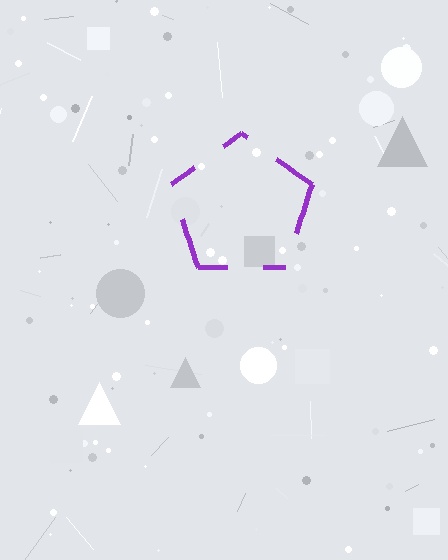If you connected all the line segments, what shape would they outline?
They would outline a pentagon.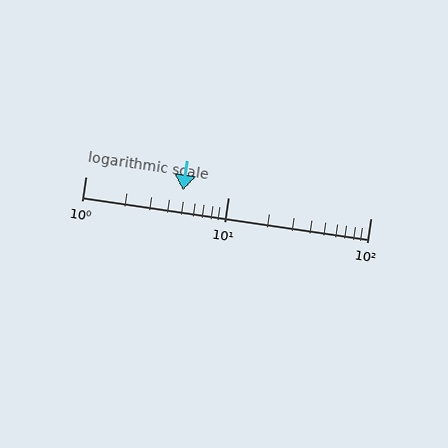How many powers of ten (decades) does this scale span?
The scale spans 2 decades, from 1 to 100.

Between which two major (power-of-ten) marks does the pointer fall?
The pointer is between 1 and 10.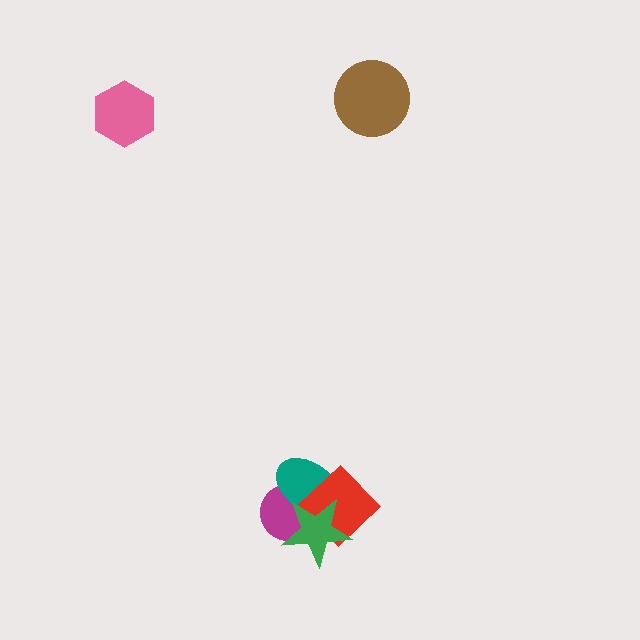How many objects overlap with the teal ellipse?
3 objects overlap with the teal ellipse.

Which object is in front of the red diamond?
The green star is in front of the red diamond.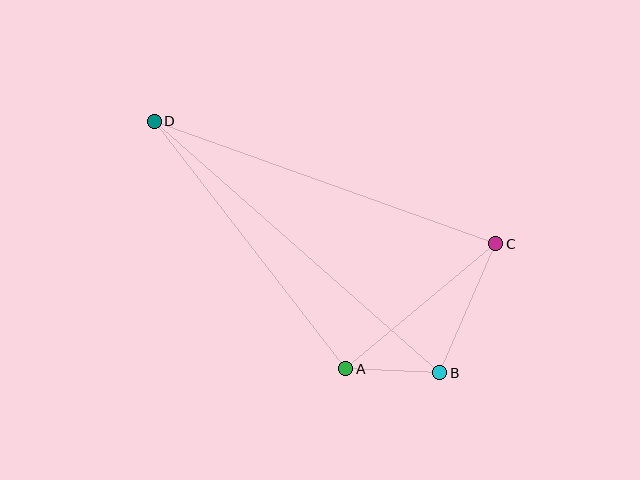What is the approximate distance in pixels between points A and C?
The distance between A and C is approximately 195 pixels.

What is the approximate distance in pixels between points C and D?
The distance between C and D is approximately 363 pixels.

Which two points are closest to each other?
Points A and B are closest to each other.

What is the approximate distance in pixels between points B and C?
The distance between B and C is approximately 140 pixels.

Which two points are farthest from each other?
Points B and D are farthest from each other.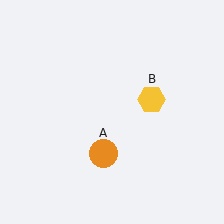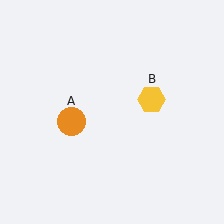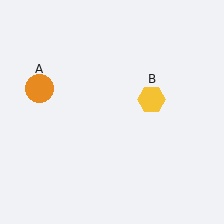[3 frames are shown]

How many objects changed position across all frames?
1 object changed position: orange circle (object A).